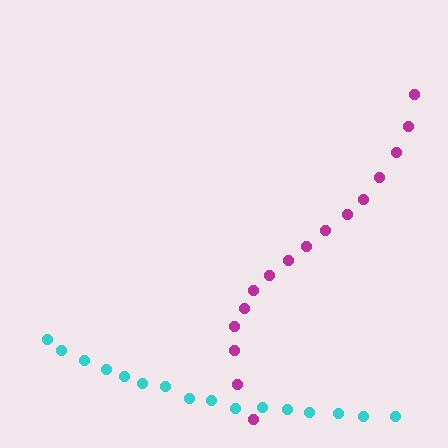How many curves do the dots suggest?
There are 2 distinct paths.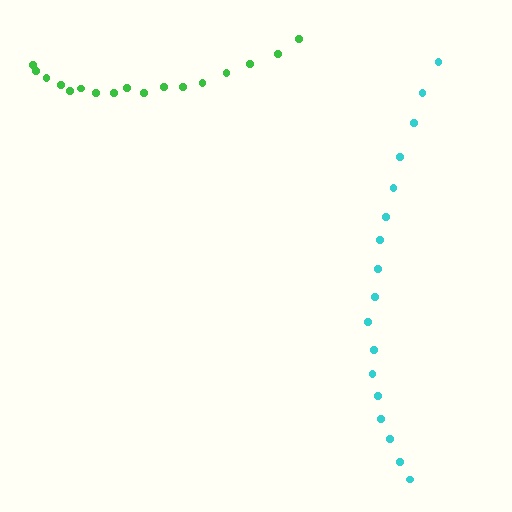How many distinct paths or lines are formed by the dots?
There are 2 distinct paths.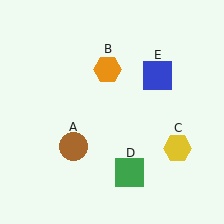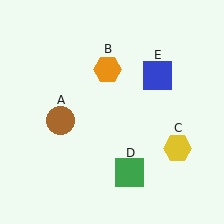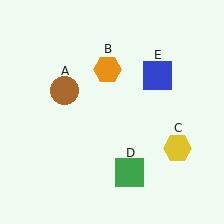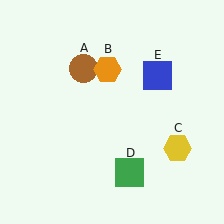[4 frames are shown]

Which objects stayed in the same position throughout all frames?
Orange hexagon (object B) and yellow hexagon (object C) and green square (object D) and blue square (object E) remained stationary.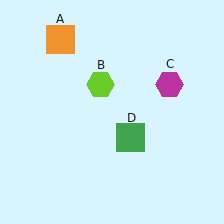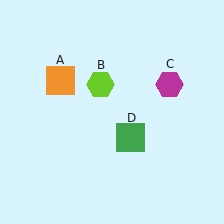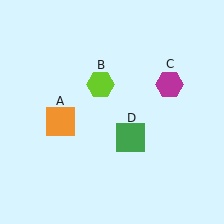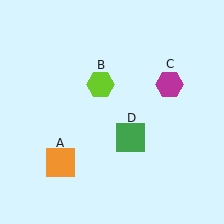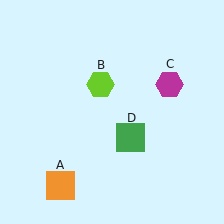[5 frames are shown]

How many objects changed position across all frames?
1 object changed position: orange square (object A).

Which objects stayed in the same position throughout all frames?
Lime hexagon (object B) and magenta hexagon (object C) and green square (object D) remained stationary.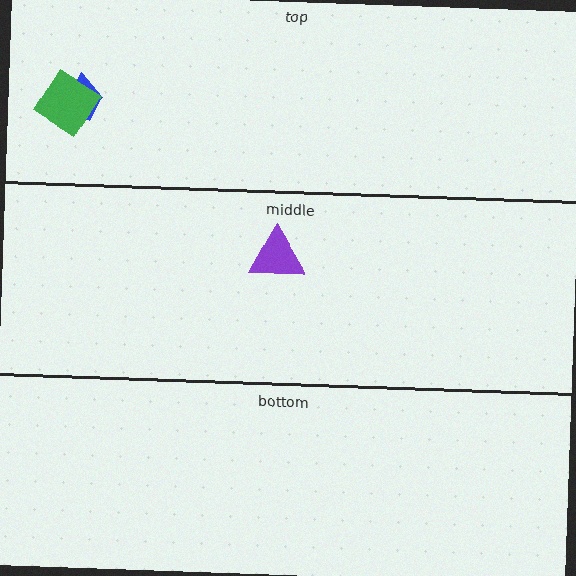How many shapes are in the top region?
2.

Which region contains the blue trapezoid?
The top region.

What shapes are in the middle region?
The purple triangle.